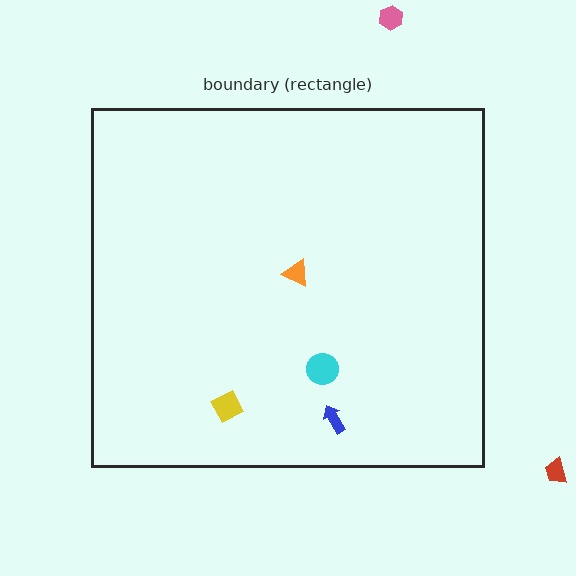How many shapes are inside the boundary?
4 inside, 2 outside.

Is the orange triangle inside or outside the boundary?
Inside.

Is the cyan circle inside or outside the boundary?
Inside.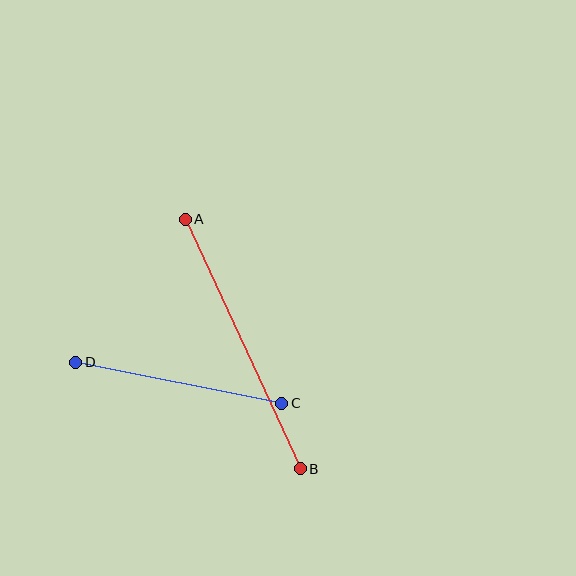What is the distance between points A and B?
The distance is approximately 275 pixels.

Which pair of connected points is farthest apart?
Points A and B are farthest apart.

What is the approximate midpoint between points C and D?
The midpoint is at approximately (179, 383) pixels.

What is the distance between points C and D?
The distance is approximately 210 pixels.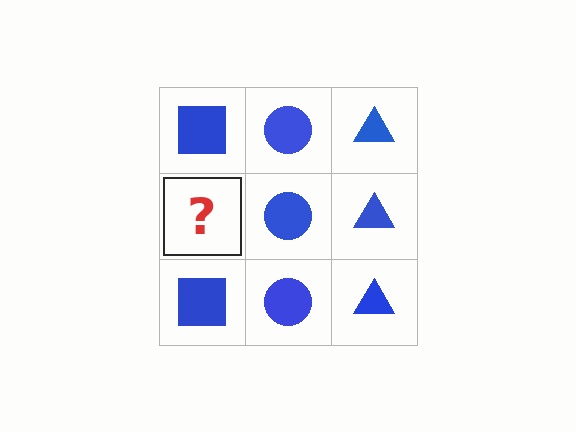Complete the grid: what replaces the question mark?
The question mark should be replaced with a blue square.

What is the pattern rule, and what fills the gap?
The rule is that each column has a consistent shape. The gap should be filled with a blue square.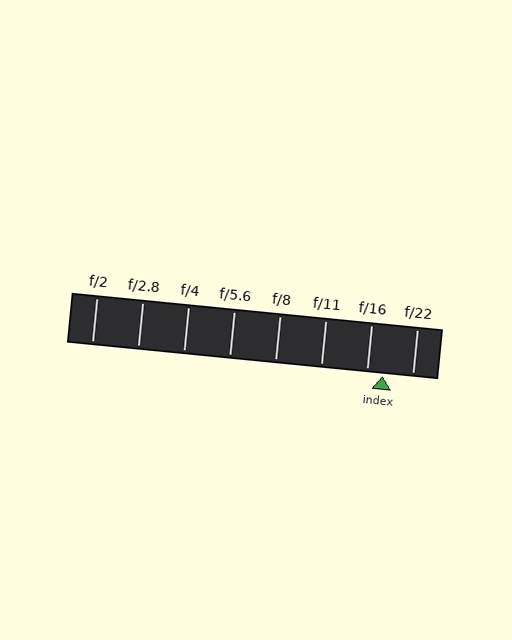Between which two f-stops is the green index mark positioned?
The index mark is between f/16 and f/22.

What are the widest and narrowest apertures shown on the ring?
The widest aperture shown is f/2 and the narrowest is f/22.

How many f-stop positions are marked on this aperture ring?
There are 8 f-stop positions marked.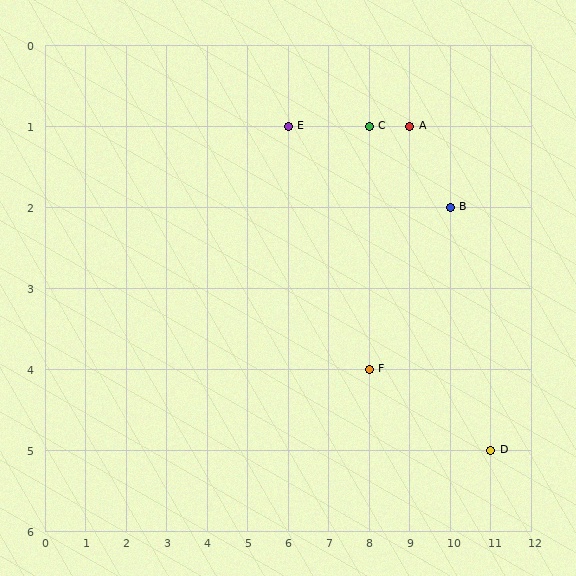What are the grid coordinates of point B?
Point B is at grid coordinates (10, 2).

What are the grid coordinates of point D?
Point D is at grid coordinates (11, 5).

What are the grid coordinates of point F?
Point F is at grid coordinates (8, 4).